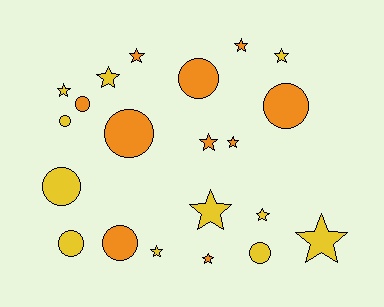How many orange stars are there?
There are 5 orange stars.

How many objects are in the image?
There are 21 objects.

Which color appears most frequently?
Yellow, with 11 objects.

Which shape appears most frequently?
Star, with 12 objects.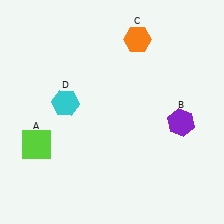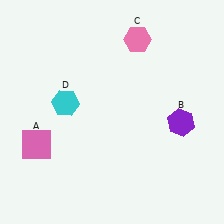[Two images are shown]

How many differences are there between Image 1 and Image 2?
There are 2 differences between the two images.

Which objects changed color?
A changed from lime to pink. C changed from orange to pink.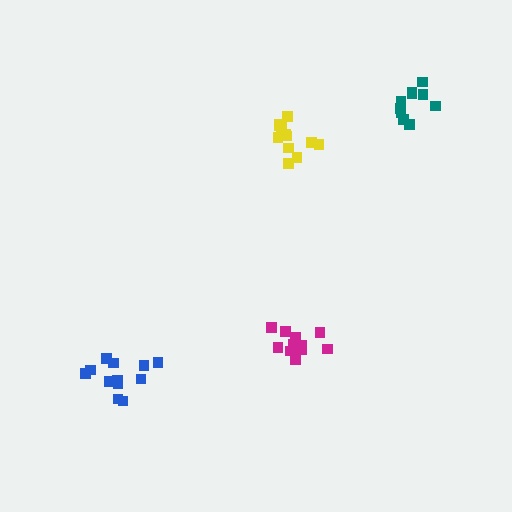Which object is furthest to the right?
The teal cluster is rightmost.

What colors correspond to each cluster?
The clusters are colored: yellow, magenta, teal, blue.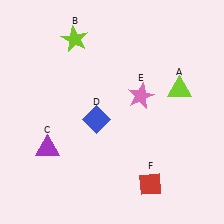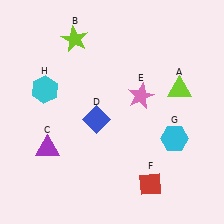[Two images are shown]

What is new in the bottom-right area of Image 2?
A cyan hexagon (G) was added in the bottom-right area of Image 2.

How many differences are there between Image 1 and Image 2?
There are 2 differences between the two images.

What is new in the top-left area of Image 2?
A cyan hexagon (H) was added in the top-left area of Image 2.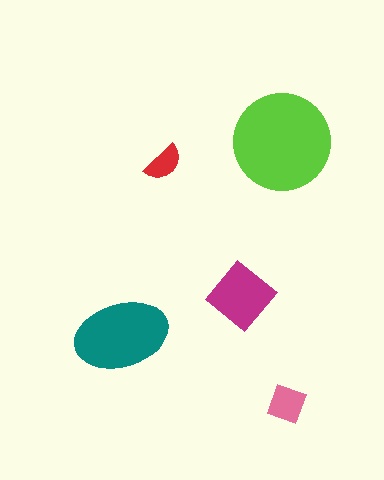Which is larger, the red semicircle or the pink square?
The pink square.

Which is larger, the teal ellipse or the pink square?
The teal ellipse.